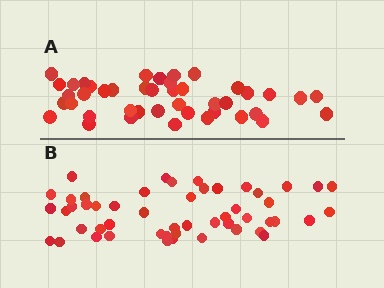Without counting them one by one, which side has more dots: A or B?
Region B (the bottom region) has more dots.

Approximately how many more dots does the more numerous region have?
Region B has roughly 8 or so more dots than region A.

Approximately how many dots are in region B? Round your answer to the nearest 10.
About 50 dots. (The exact count is 51, which rounds to 50.)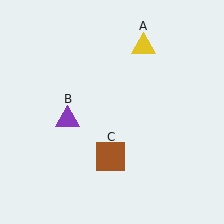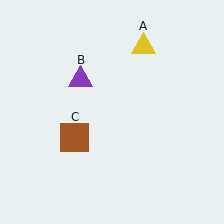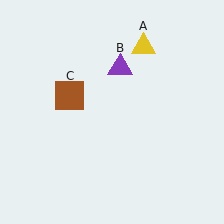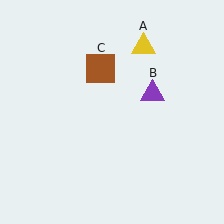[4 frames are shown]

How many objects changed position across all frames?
2 objects changed position: purple triangle (object B), brown square (object C).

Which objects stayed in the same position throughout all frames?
Yellow triangle (object A) remained stationary.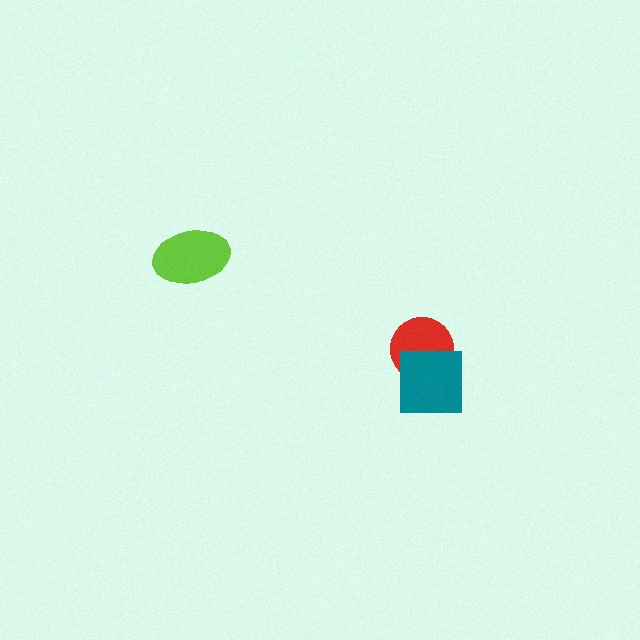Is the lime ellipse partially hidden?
No, no other shape covers it.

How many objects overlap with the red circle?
1 object overlaps with the red circle.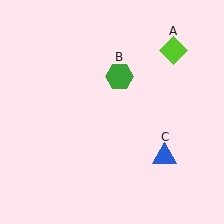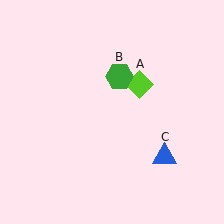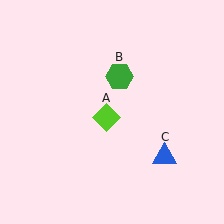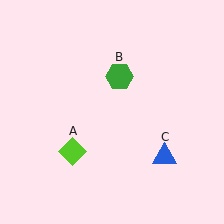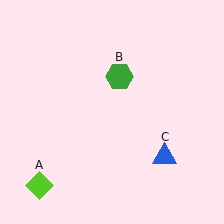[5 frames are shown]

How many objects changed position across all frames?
1 object changed position: lime diamond (object A).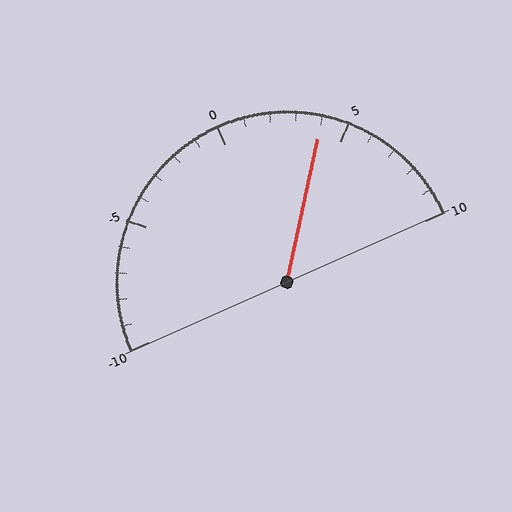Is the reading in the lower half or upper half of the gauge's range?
The reading is in the upper half of the range (-10 to 10).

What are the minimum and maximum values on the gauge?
The gauge ranges from -10 to 10.